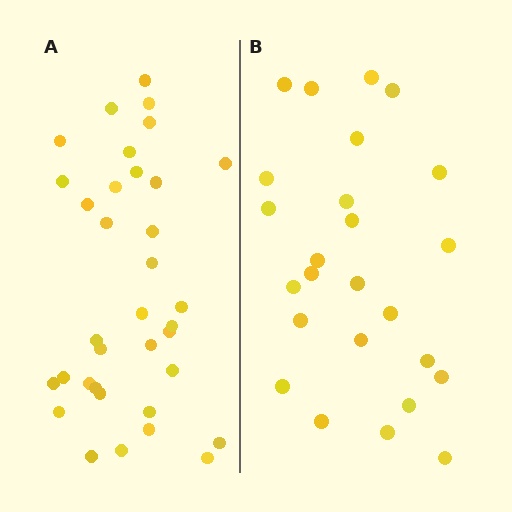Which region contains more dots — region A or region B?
Region A (the left region) has more dots.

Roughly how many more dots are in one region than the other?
Region A has roughly 10 or so more dots than region B.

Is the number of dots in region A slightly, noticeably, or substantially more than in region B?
Region A has noticeably more, but not dramatically so. The ratio is roughly 1.4 to 1.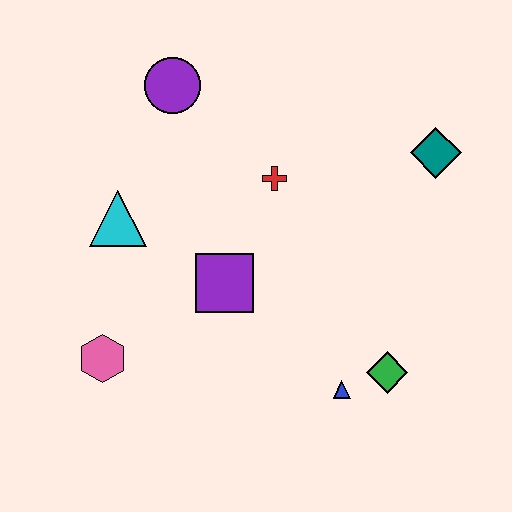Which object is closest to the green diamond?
The blue triangle is closest to the green diamond.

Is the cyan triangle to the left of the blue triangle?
Yes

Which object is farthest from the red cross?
The pink hexagon is farthest from the red cross.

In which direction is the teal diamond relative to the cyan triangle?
The teal diamond is to the right of the cyan triangle.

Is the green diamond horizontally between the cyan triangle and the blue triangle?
No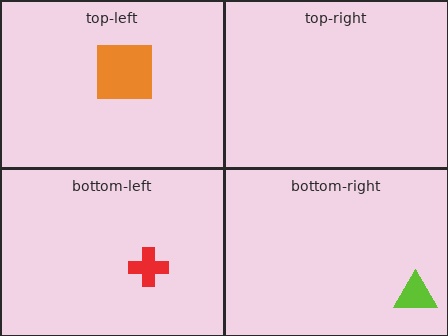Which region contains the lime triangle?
The bottom-right region.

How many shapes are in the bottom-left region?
1.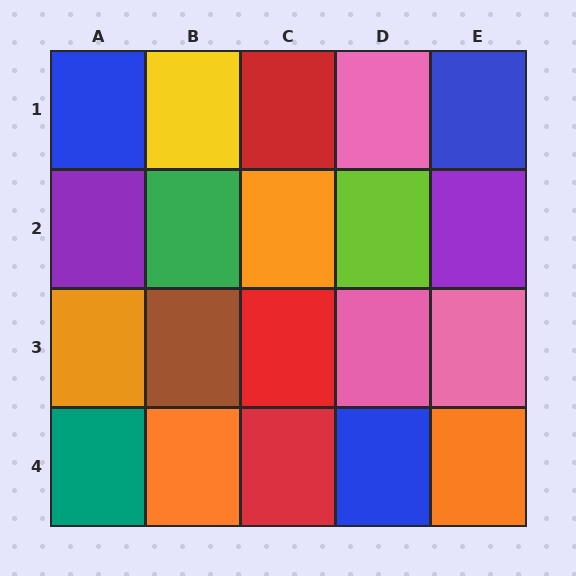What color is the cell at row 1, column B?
Yellow.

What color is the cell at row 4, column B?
Orange.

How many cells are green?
1 cell is green.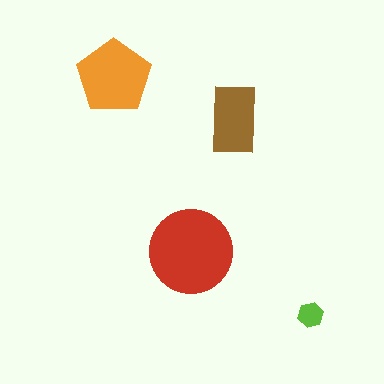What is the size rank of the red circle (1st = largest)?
1st.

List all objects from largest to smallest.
The red circle, the orange pentagon, the brown rectangle, the lime hexagon.